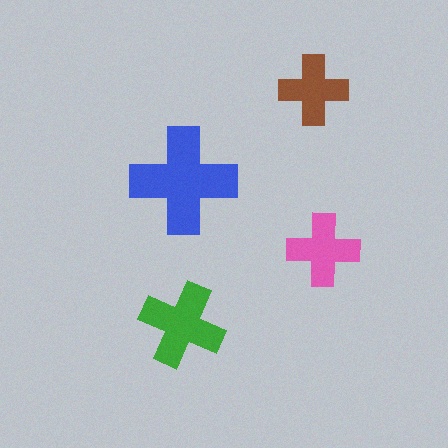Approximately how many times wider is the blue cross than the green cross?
About 1.5 times wider.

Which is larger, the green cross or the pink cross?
The green one.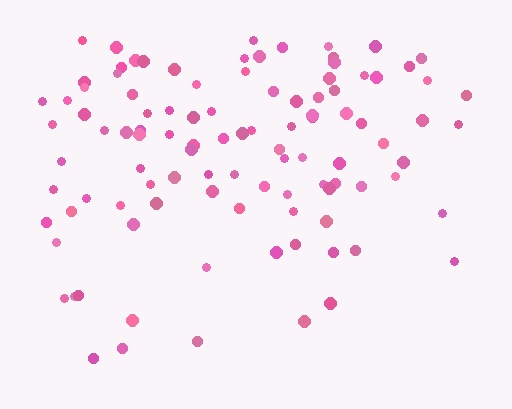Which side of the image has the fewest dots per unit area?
The bottom.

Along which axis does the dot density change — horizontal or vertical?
Vertical.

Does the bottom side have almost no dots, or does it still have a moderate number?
Still a moderate number, just noticeably fewer than the top.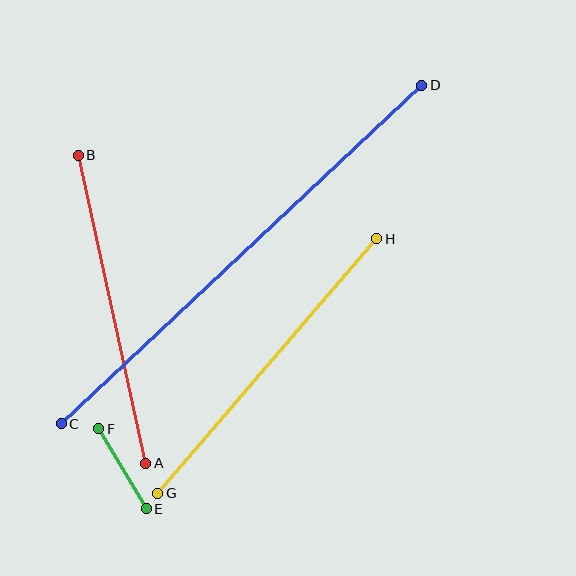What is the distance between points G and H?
The distance is approximately 336 pixels.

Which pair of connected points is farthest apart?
Points C and D are farthest apart.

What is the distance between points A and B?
The distance is approximately 315 pixels.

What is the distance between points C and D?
The distance is approximately 495 pixels.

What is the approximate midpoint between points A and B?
The midpoint is at approximately (112, 309) pixels.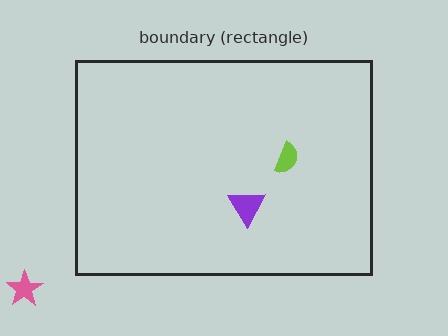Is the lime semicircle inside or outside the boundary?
Inside.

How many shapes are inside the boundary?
2 inside, 1 outside.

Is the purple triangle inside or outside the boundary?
Inside.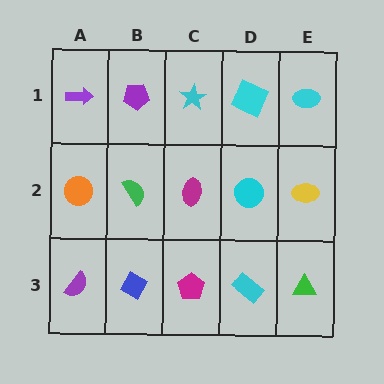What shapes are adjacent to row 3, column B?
A green semicircle (row 2, column B), a purple semicircle (row 3, column A), a magenta pentagon (row 3, column C).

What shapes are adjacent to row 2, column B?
A purple pentagon (row 1, column B), a blue diamond (row 3, column B), an orange circle (row 2, column A), a magenta ellipse (row 2, column C).